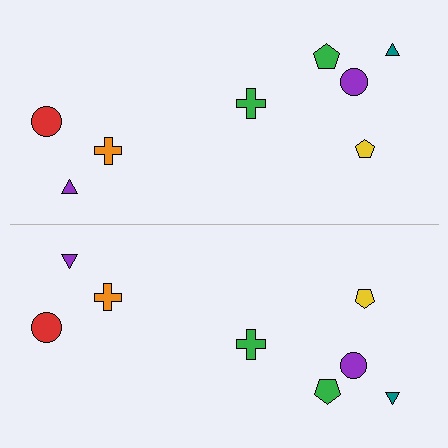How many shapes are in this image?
There are 16 shapes in this image.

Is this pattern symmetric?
Yes, this pattern has bilateral (reflection) symmetry.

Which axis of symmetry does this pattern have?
The pattern has a horizontal axis of symmetry running through the center of the image.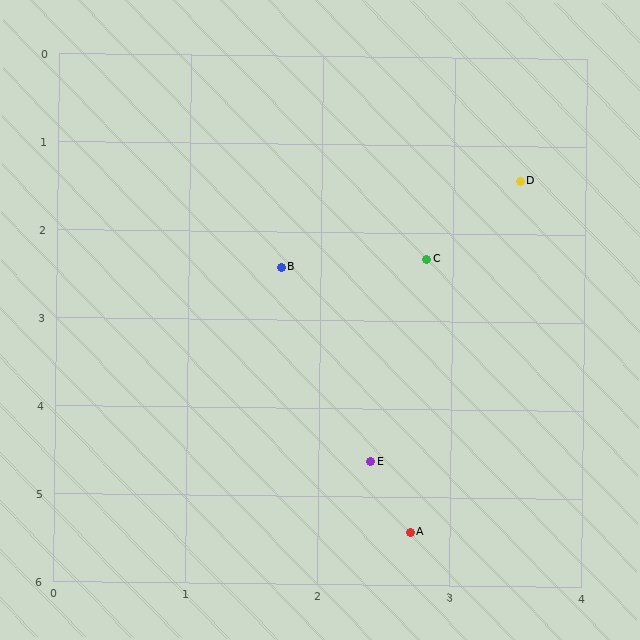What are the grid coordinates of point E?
Point E is at approximately (2.4, 4.6).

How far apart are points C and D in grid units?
Points C and D are about 1.1 grid units apart.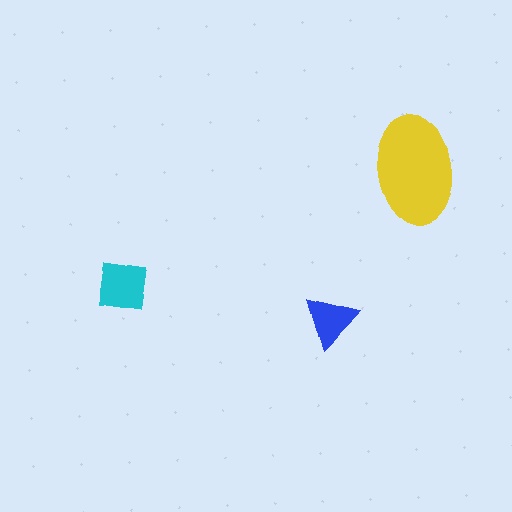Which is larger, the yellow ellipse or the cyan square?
The yellow ellipse.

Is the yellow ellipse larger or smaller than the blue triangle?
Larger.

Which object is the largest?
The yellow ellipse.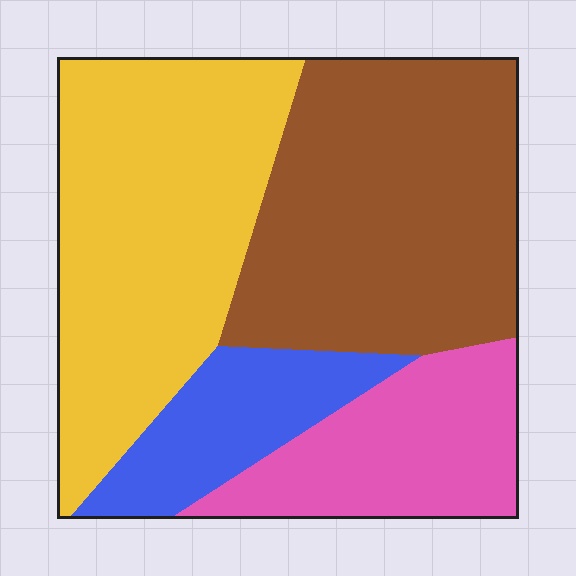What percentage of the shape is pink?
Pink takes up about one sixth (1/6) of the shape.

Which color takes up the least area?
Blue, at roughly 10%.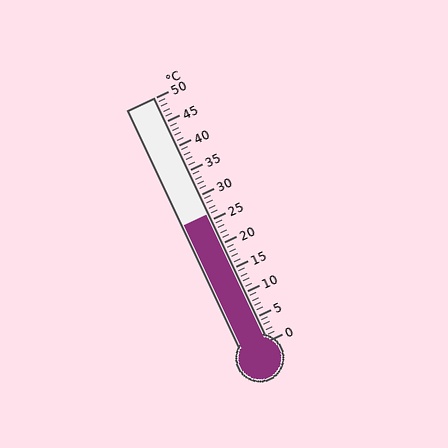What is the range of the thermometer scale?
The thermometer scale ranges from 0°C to 50°C.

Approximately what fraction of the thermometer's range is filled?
The thermometer is filled to approximately 50% of its range.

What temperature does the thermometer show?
The thermometer shows approximately 26°C.